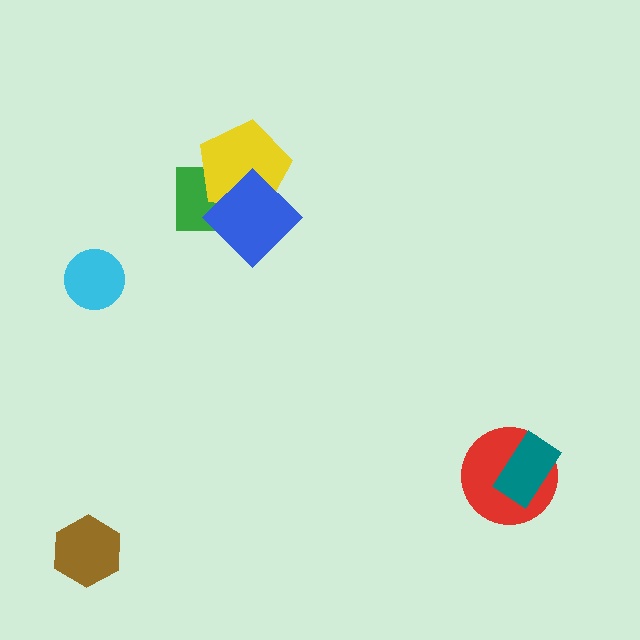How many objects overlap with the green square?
2 objects overlap with the green square.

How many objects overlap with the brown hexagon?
0 objects overlap with the brown hexagon.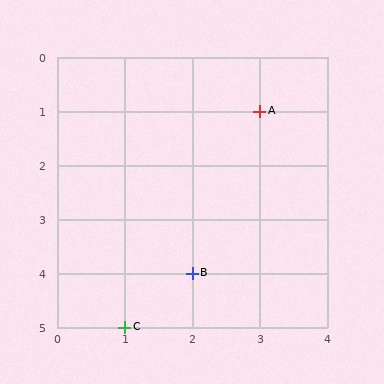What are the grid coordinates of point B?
Point B is at grid coordinates (2, 4).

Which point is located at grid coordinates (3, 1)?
Point A is at (3, 1).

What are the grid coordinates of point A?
Point A is at grid coordinates (3, 1).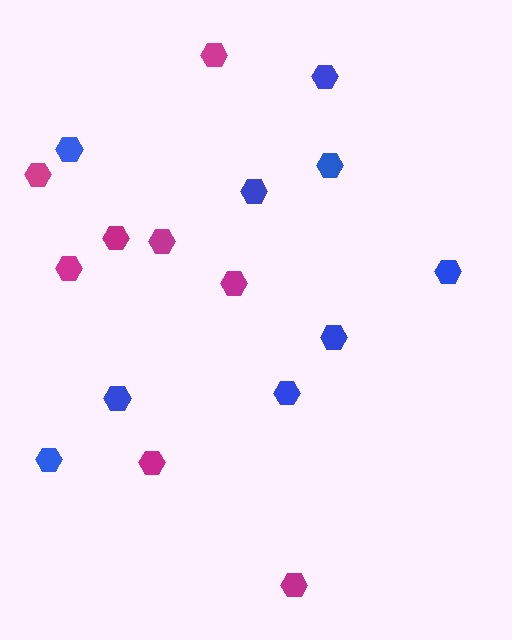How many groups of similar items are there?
There are 2 groups: one group of blue hexagons (9) and one group of magenta hexagons (8).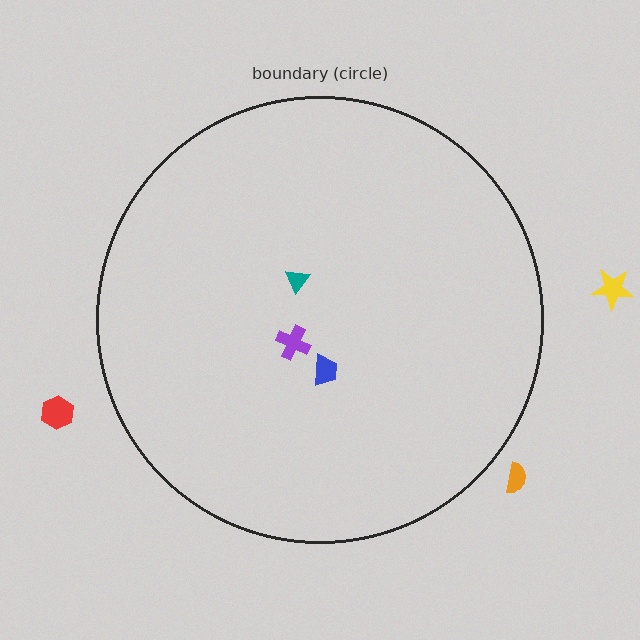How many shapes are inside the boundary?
3 inside, 3 outside.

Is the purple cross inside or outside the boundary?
Inside.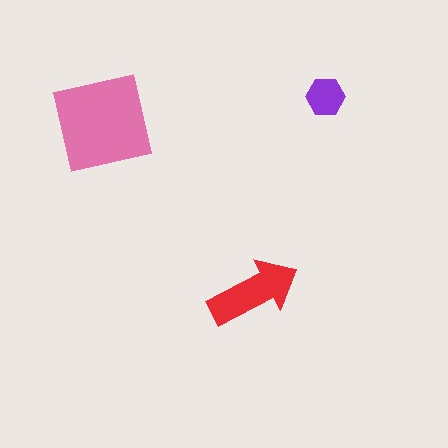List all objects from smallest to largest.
The purple hexagon, the red arrow, the pink square.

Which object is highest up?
The purple hexagon is topmost.